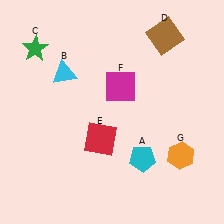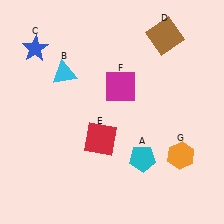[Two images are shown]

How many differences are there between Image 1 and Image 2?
There is 1 difference between the two images.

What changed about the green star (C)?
In Image 1, C is green. In Image 2, it changed to blue.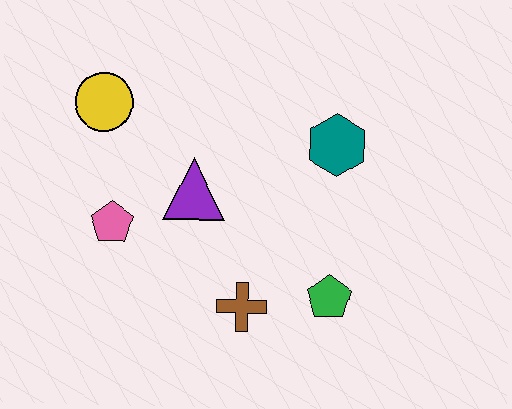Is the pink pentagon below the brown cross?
No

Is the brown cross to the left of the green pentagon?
Yes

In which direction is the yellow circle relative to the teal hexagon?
The yellow circle is to the left of the teal hexagon.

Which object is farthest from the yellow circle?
The green pentagon is farthest from the yellow circle.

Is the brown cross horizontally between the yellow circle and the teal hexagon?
Yes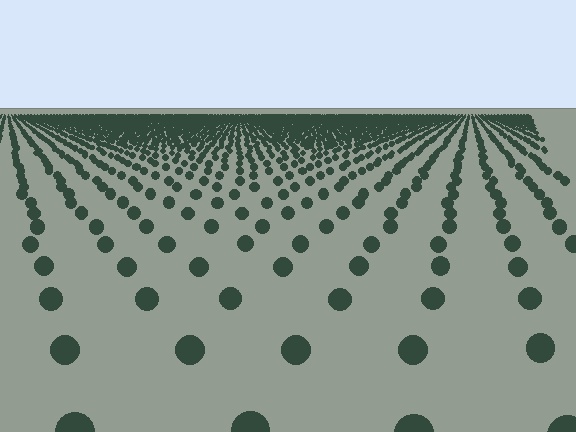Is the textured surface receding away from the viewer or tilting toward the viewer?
The surface is receding away from the viewer. Texture elements get smaller and denser toward the top.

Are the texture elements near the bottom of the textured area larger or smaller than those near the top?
Larger. Near the bottom, elements are closer to the viewer and appear at a bigger on-screen size.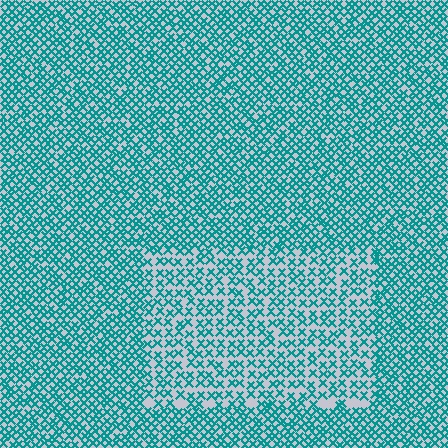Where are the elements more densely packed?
The elements are more densely packed outside the rectangle boundary.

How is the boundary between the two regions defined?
The boundary is defined by a change in element density (approximately 1.6x ratio). All elements are the same color, size, and shape.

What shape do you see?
I see a rectangle.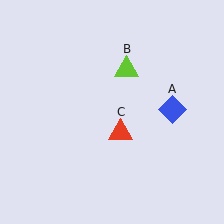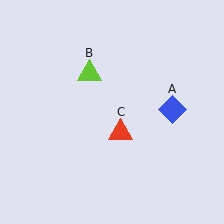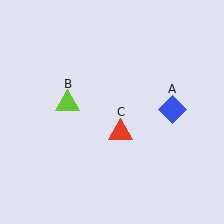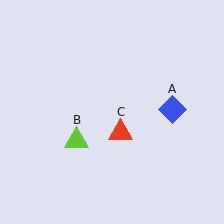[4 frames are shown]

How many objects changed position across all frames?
1 object changed position: lime triangle (object B).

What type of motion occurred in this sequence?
The lime triangle (object B) rotated counterclockwise around the center of the scene.